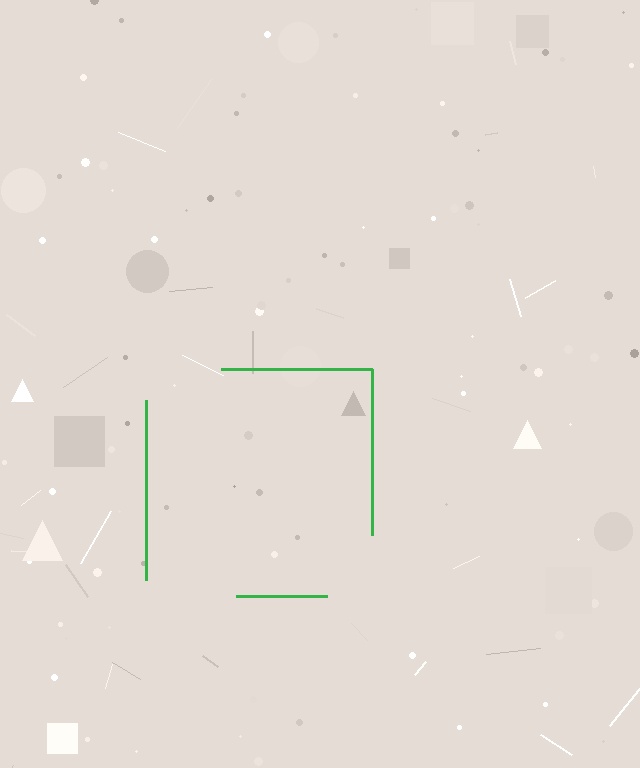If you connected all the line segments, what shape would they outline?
They would outline a square.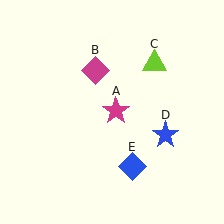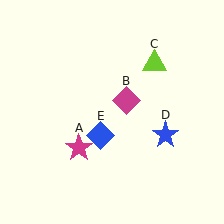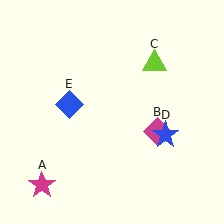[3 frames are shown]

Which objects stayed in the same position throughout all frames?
Lime triangle (object C) and blue star (object D) remained stationary.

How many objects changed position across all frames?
3 objects changed position: magenta star (object A), magenta diamond (object B), blue diamond (object E).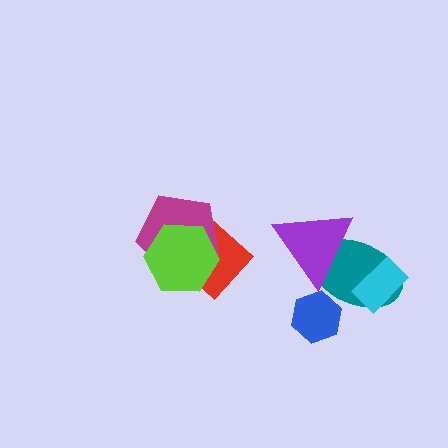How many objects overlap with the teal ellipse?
3 objects overlap with the teal ellipse.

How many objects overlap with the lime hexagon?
2 objects overlap with the lime hexagon.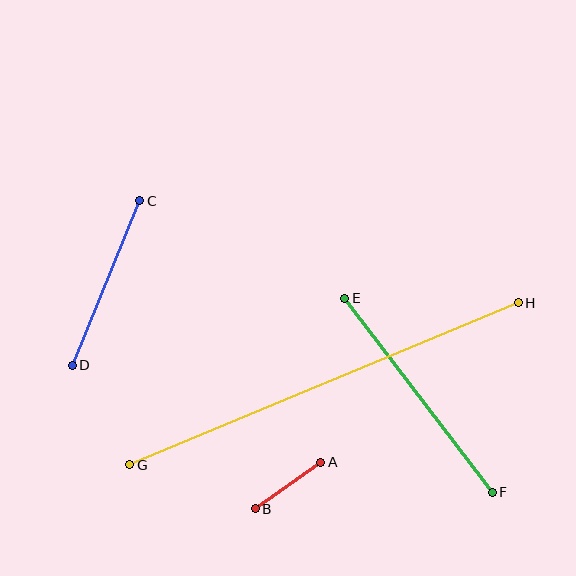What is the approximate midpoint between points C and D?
The midpoint is at approximately (106, 283) pixels.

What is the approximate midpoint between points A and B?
The midpoint is at approximately (288, 485) pixels.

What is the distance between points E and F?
The distance is approximately 244 pixels.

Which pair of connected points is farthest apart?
Points G and H are farthest apart.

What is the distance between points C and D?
The distance is approximately 178 pixels.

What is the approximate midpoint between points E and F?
The midpoint is at approximately (419, 395) pixels.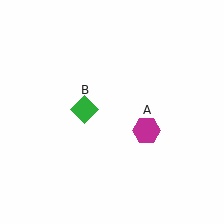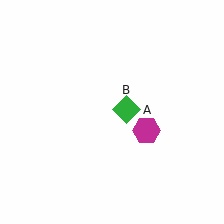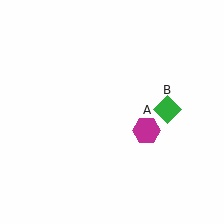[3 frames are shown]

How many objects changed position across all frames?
1 object changed position: green diamond (object B).